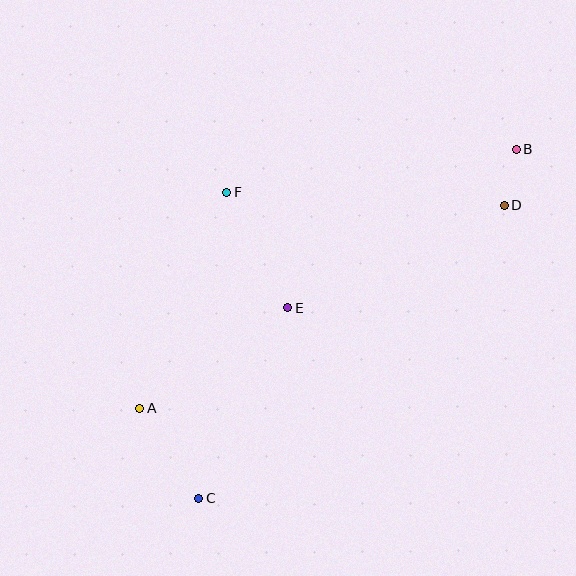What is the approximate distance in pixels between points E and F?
The distance between E and F is approximately 131 pixels.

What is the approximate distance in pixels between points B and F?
The distance between B and F is approximately 292 pixels.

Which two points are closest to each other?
Points B and D are closest to each other.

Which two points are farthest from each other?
Points B and C are farthest from each other.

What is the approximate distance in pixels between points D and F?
The distance between D and F is approximately 278 pixels.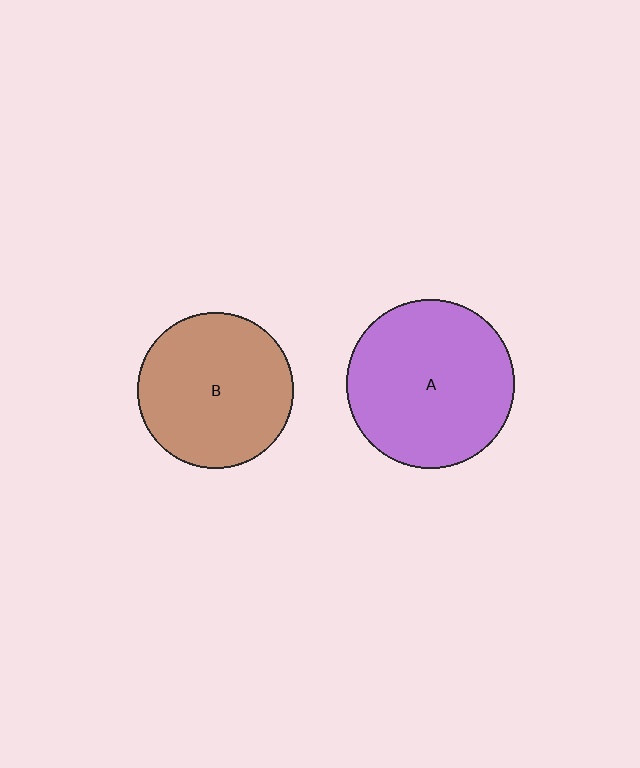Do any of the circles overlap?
No, none of the circles overlap.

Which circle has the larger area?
Circle A (purple).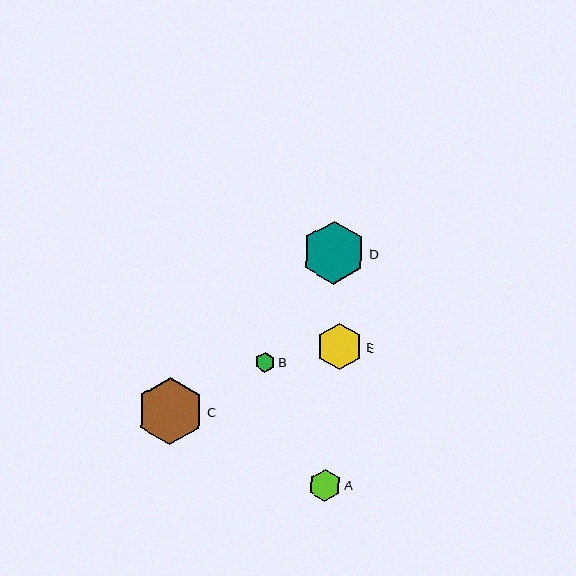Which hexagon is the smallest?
Hexagon B is the smallest with a size of approximately 20 pixels.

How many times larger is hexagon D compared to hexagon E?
Hexagon D is approximately 1.4 times the size of hexagon E.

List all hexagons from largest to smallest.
From largest to smallest: C, D, E, A, B.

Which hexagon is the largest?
Hexagon C is the largest with a size of approximately 67 pixels.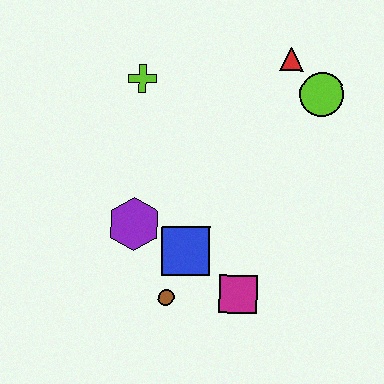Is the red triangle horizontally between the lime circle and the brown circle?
Yes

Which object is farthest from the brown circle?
The red triangle is farthest from the brown circle.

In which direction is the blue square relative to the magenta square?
The blue square is to the left of the magenta square.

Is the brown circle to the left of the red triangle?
Yes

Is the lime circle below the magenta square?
No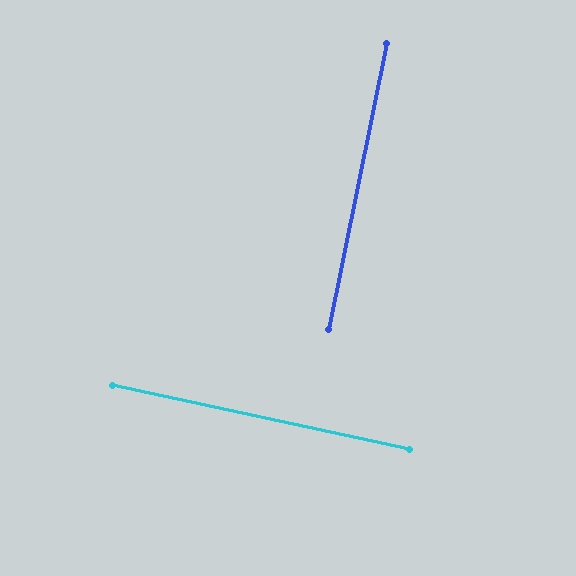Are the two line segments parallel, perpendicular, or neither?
Perpendicular — they meet at approximately 89°.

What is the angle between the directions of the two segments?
Approximately 89 degrees.